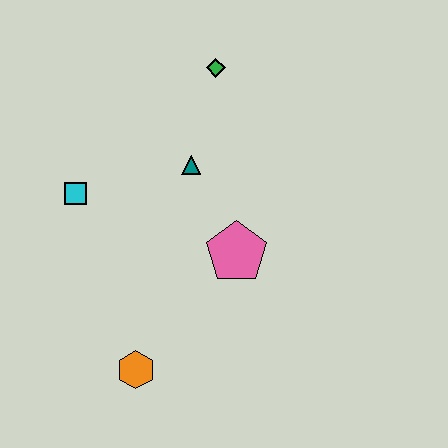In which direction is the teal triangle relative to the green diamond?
The teal triangle is below the green diamond.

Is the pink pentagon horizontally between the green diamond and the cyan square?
No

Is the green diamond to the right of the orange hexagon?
Yes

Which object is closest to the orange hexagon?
The pink pentagon is closest to the orange hexagon.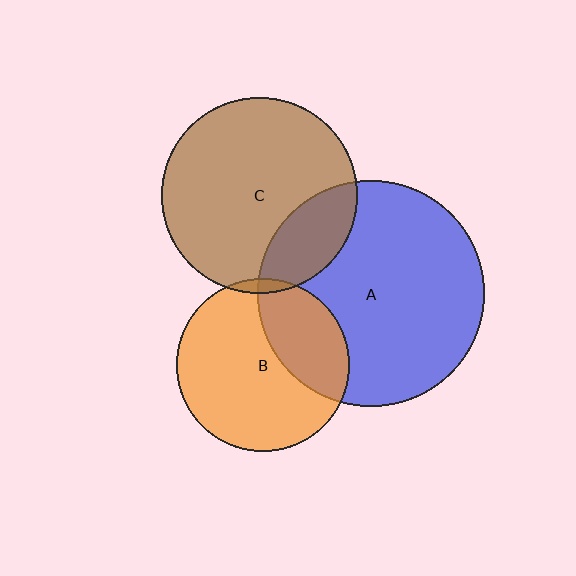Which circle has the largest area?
Circle A (blue).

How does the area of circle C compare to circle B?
Approximately 1.3 times.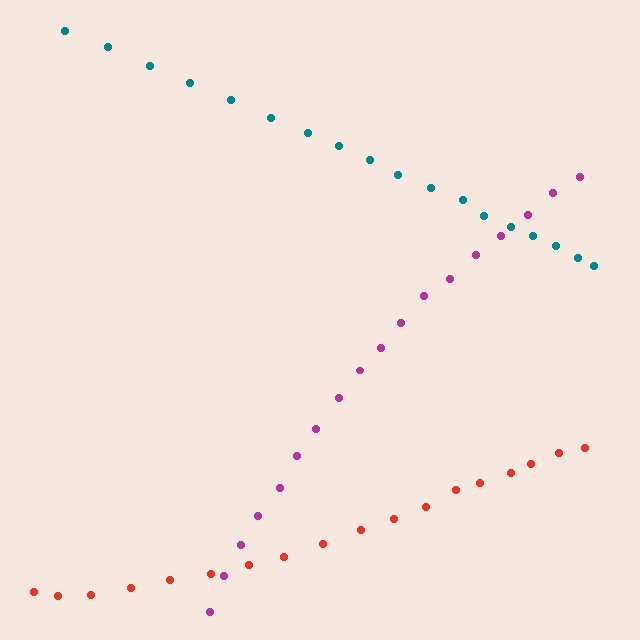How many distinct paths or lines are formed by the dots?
There are 3 distinct paths.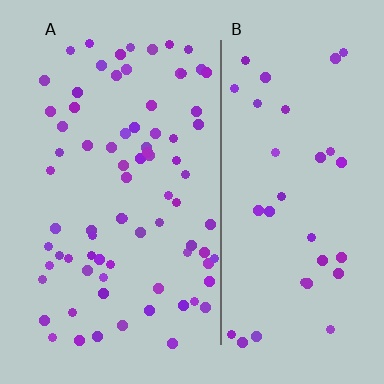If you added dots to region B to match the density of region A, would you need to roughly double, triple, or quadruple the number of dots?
Approximately double.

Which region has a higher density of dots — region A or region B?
A (the left).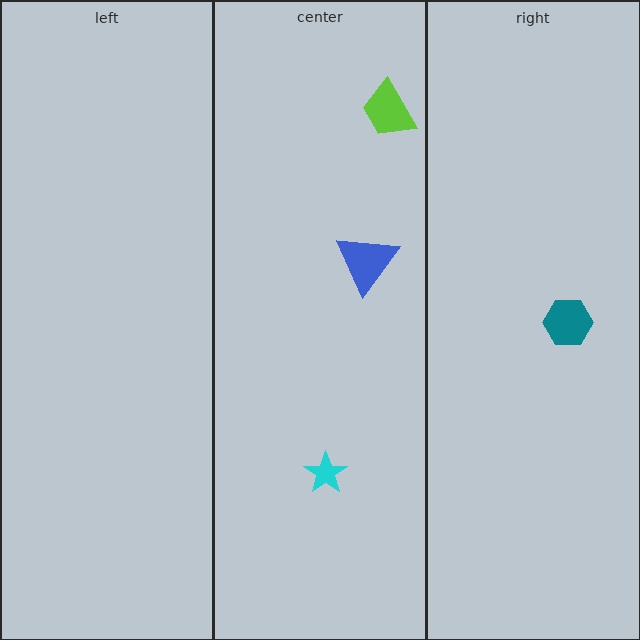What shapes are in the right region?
The teal hexagon.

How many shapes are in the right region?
1.